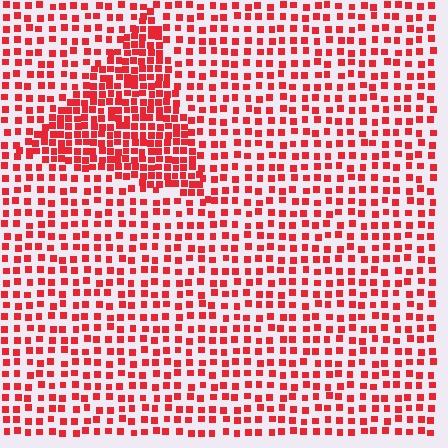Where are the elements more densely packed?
The elements are more densely packed inside the triangle boundary.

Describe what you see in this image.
The image contains small red elements arranged at two different densities. A triangle-shaped region is visible where the elements are more densely packed than the surrounding area.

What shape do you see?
I see a triangle.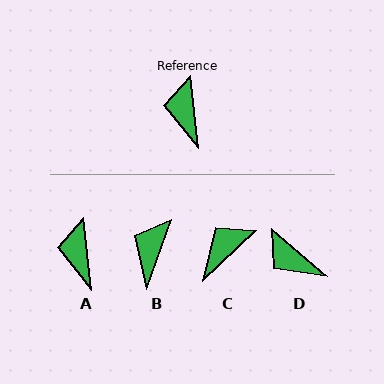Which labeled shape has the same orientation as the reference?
A.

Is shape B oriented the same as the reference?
No, it is off by about 26 degrees.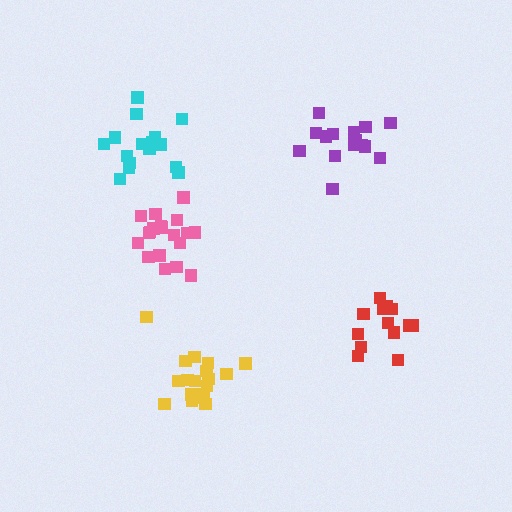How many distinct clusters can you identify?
There are 5 distinct clusters.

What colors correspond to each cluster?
The clusters are colored: cyan, purple, yellow, red, pink.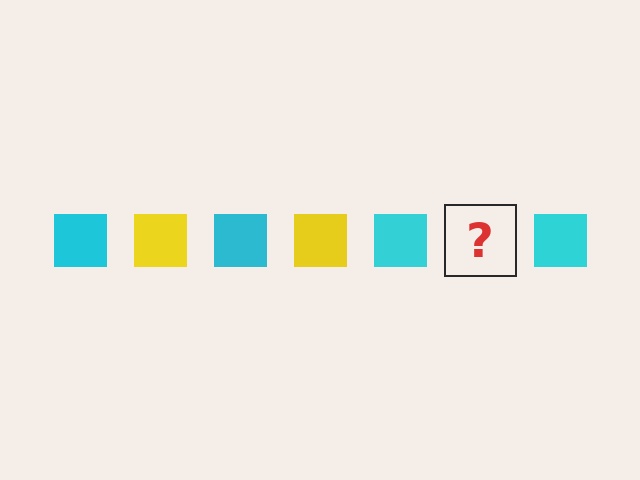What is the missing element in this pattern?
The missing element is a yellow square.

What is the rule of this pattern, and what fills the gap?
The rule is that the pattern cycles through cyan, yellow squares. The gap should be filled with a yellow square.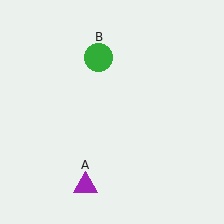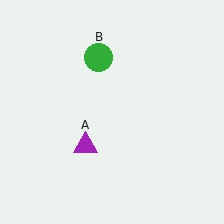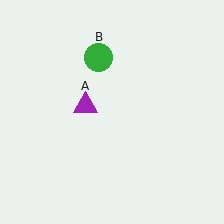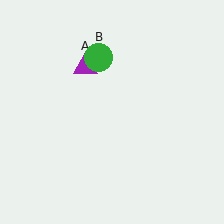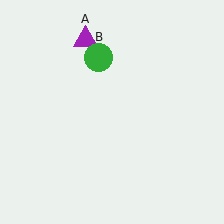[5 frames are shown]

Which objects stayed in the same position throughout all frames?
Green circle (object B) remained stationary.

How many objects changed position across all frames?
1 object changed position: purple triangle (object A).